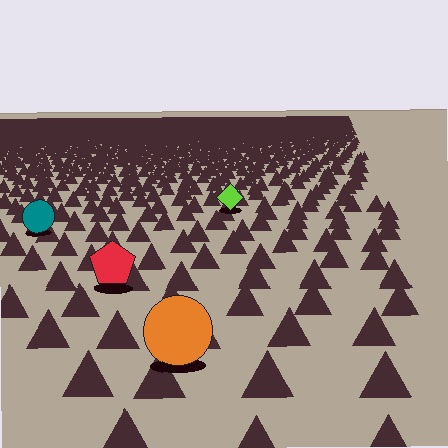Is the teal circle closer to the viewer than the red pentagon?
No. The red pentagon is closer — you can tell from the texture gradient: the ground texture is coarser near it.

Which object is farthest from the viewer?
The lime diamond is farthest from the viewer. It appears smaller and the ground texture around it is denser.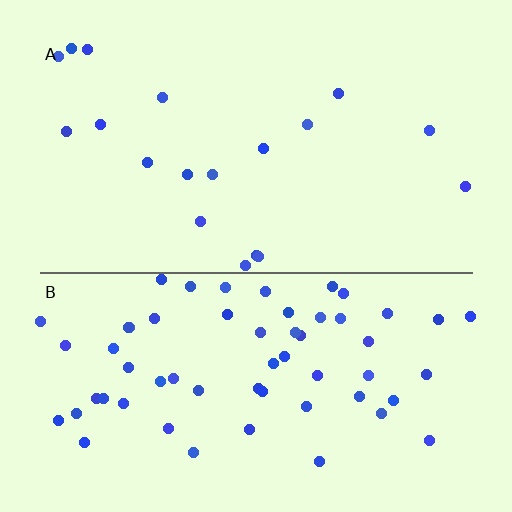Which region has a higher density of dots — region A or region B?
B (the bottom).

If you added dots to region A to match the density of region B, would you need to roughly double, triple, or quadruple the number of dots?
Approximately triple.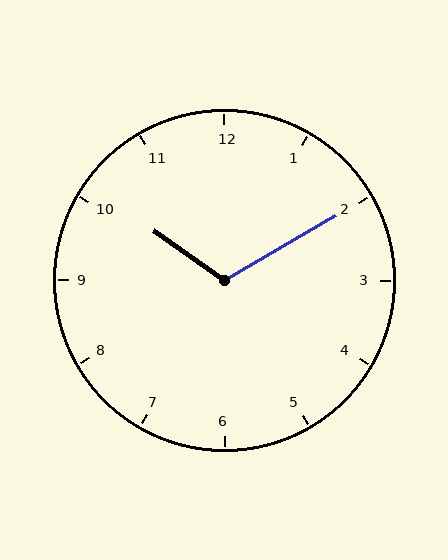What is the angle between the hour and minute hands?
Approximately 115 degrees.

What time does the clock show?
10:10.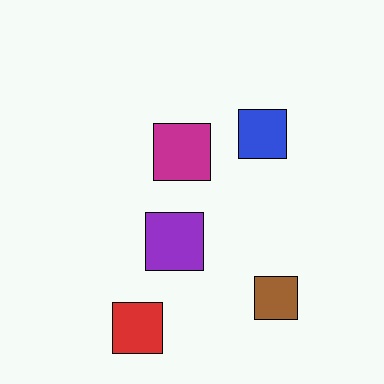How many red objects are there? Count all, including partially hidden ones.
There is 1 red object.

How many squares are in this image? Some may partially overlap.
There are 5 squares.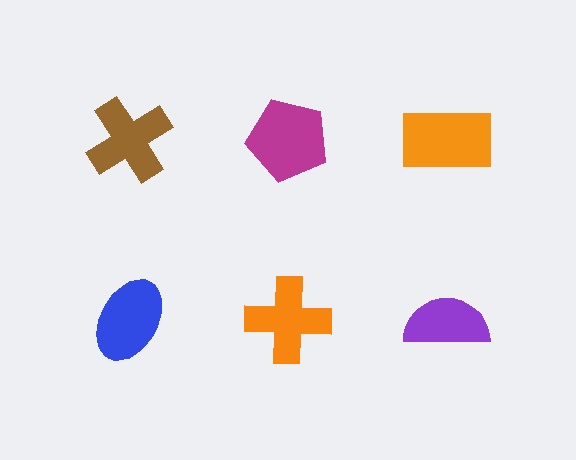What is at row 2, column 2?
An orange cross.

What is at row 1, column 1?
A brown cross.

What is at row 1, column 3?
An orange rectangle.